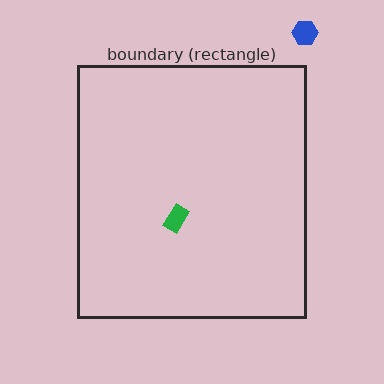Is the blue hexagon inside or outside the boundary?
Outside.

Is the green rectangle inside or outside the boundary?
Inside.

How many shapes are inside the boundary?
1 inside, 1 outside.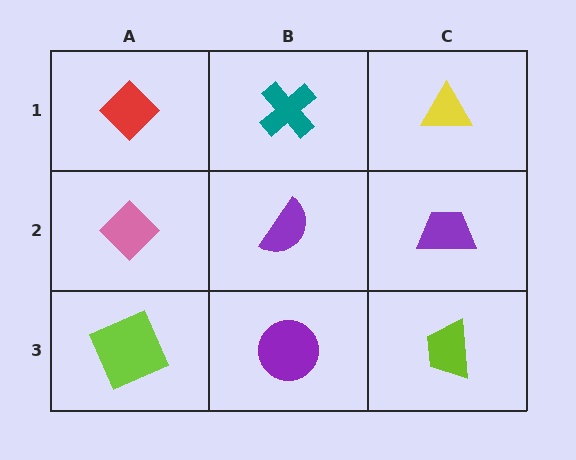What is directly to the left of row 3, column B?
A lime square.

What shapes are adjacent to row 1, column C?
A purple trapezoid (row 2, column C), a teal cross (row 1, column B).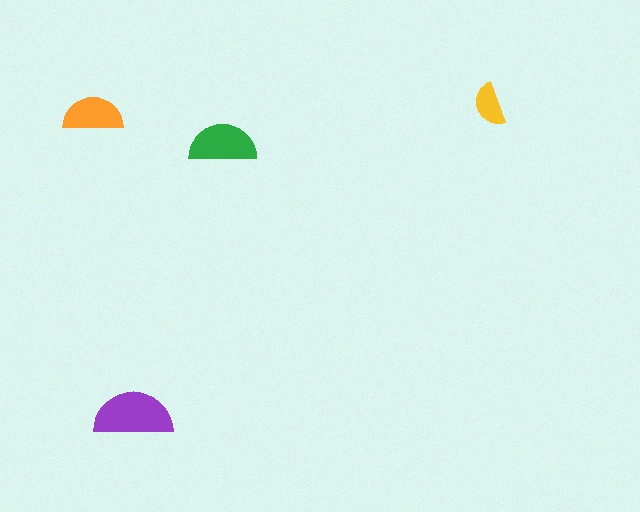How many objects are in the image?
There are 4 objects in the image.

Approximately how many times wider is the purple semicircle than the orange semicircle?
About 1.5 times wider.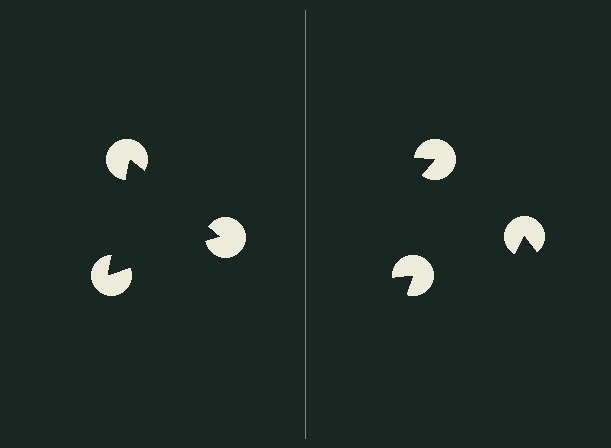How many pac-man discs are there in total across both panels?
6 — 3 on each side.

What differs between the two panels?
The pac-man discs are positioned identically on both sides; only the wedge orientations differ. On the left they align to a triangle; on the right they are misaligned.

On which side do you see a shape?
An illusory triangle appears on the left side. On the right side the wedge cuts are rotated, so no coherent shape forms.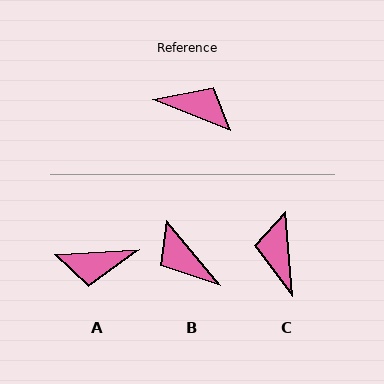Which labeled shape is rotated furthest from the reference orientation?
A, about 155 degrees away.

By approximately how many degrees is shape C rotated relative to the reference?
Approximately 116 degrees counter-clockwise.